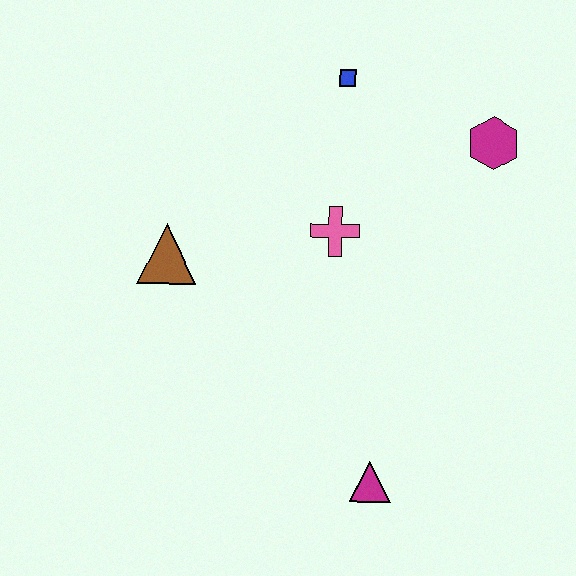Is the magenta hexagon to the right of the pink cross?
Yes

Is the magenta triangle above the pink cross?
No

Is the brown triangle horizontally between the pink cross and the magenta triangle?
No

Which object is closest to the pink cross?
The blue square is closest to the pink cross.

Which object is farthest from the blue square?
The magenta triangle is farthest from the blue square.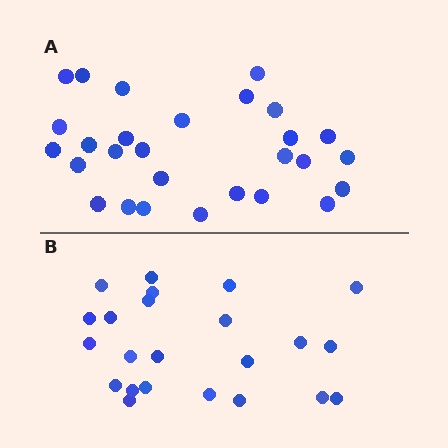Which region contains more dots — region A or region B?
Region A (the top region) has more dots.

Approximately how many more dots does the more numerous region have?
Region A has about 5 more dots than region B.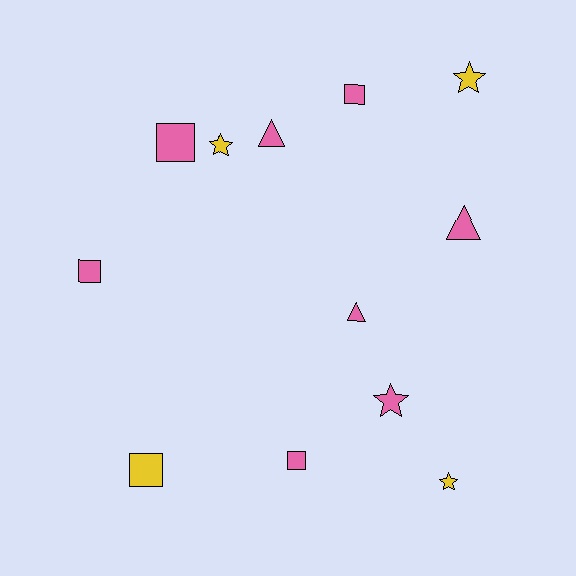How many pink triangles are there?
There are 3 pink triangles.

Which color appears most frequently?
Pink, with 8 objects.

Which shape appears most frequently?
Square, with 5 objects.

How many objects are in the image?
There are 12 objects.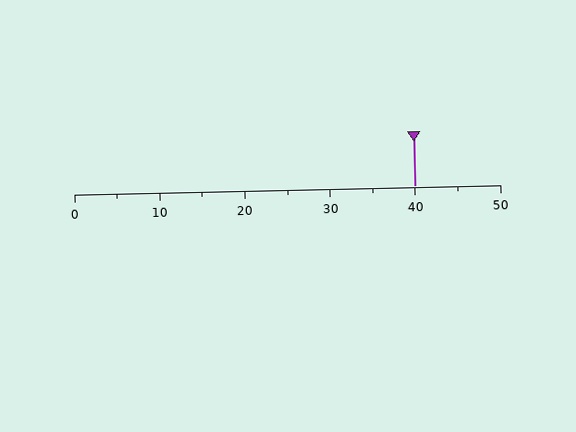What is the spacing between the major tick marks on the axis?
The major ticks are spaced 10 apart.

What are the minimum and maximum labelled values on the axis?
The axis runs from 0 to 50.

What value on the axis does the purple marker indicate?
The marker indicates approximately 40.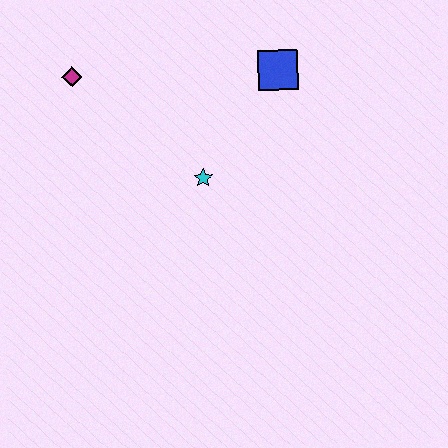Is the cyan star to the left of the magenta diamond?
No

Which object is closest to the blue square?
The cyan star is closest to the blue square.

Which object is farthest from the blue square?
The magenta diamond is farthest from the blue square.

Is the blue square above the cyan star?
Yes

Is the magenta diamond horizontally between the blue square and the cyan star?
No